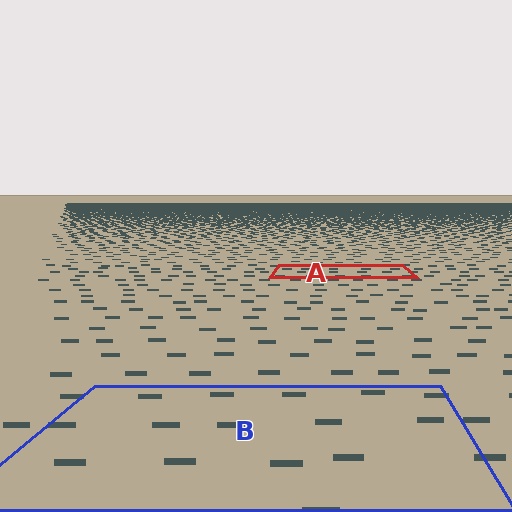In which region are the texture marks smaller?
The texture marks are smaller in region A, because it is farther away.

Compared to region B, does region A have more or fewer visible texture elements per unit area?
Region A has more texture elements per unit area — they are packed more densely because it is farther away.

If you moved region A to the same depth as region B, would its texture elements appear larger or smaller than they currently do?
They would appear larger. At a closer depth, the same texture elements are projected at a bigger on-screen size.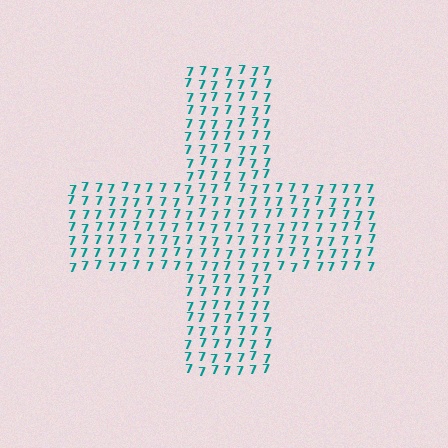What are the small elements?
The small elements are digit 7's.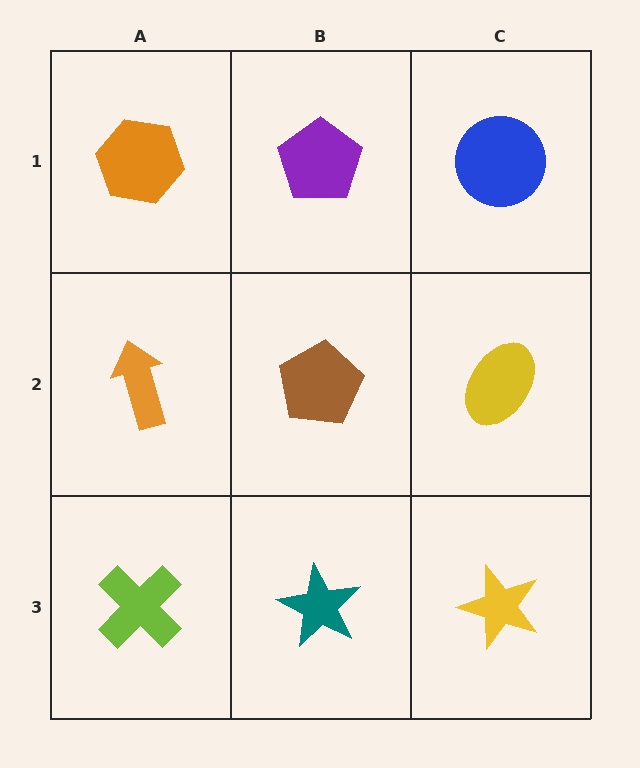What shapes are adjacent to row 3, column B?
A brown pentagon (row 2, column B), a lime cross (row 3, column A), a yellow star (row 3, column C).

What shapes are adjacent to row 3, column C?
A yellow ellipse (row 2, column C), a teal star (row 3, column B).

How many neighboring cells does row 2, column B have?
4.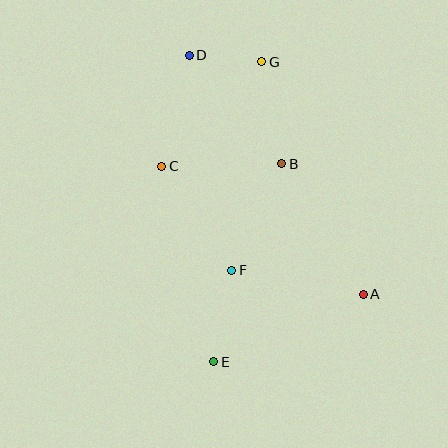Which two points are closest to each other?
Points D and G are closest to each other.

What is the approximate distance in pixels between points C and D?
The distance between C and D is approximately 114 pixels.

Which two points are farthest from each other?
Points D and E are farthest from each other.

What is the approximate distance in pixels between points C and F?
The distance between C and F is approximately 126 pixels.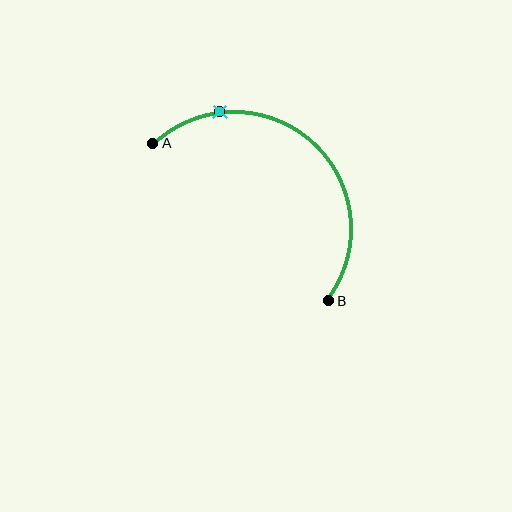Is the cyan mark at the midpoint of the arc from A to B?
No. The cyan mark lies on the arc but is closer to endpoint A. The arc midpoint would be at the point on the curve equidistant along the arc from both A and B.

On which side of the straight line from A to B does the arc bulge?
The arc bulges above and to the right of the straight line connecting A and B.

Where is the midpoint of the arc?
The arc midpoint is the point on the curve farthest from the straight line joining A and B. It sits above and to the right of that line.